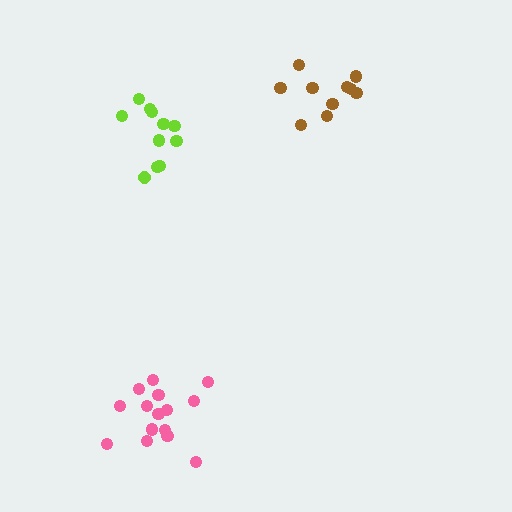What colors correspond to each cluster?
The clusters are colored: brown, pink, lime.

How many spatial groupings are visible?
There are 3 spatial groupings.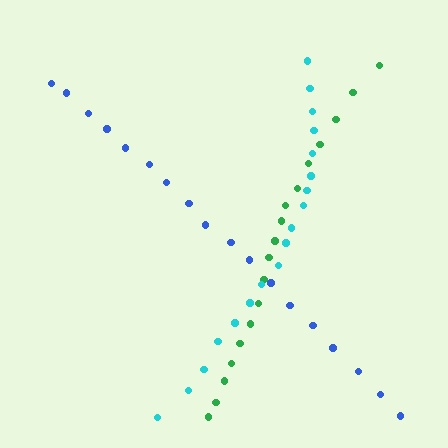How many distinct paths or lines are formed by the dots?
There are 3 distinct paths.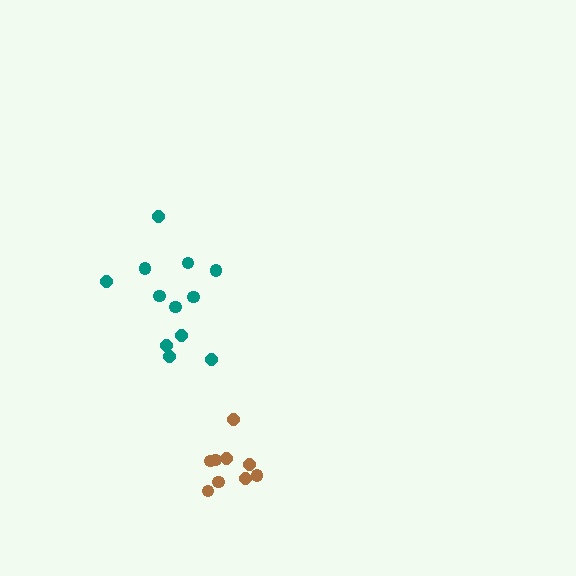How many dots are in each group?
Group 1: 12 dots, Group 2: 9 dots (21 total).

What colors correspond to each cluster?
The clusters are colored: teal, brown.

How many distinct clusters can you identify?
There are 2 distinct clusters.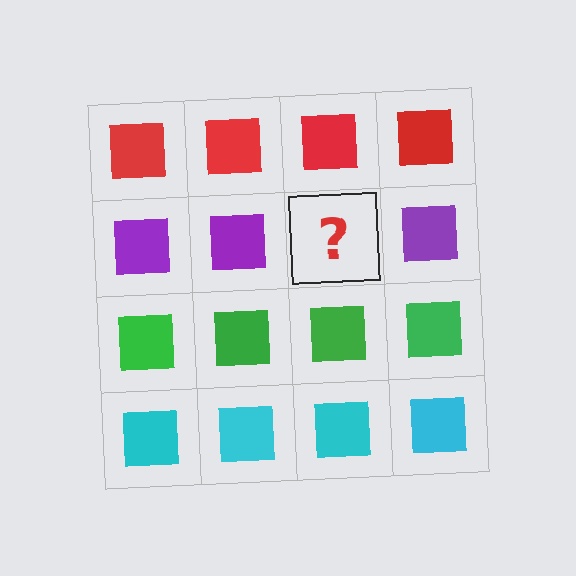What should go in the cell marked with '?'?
The missing cell should contain a purple square.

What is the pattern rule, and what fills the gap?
The rule is that each row has a consistent color. The gap should be filled with a purple square.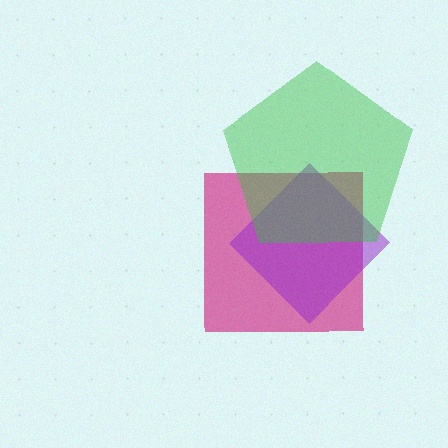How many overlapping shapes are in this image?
There are 3 overlapping shapes in the image.